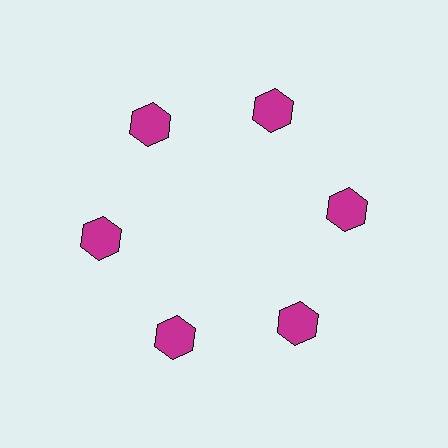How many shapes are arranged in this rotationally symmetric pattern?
There are 6 shapes, arranged in 6 groups of 1.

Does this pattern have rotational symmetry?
Yes, this pattern has 6-fold rotational symmetry. It looks the same after rotating 60 degrees around the center.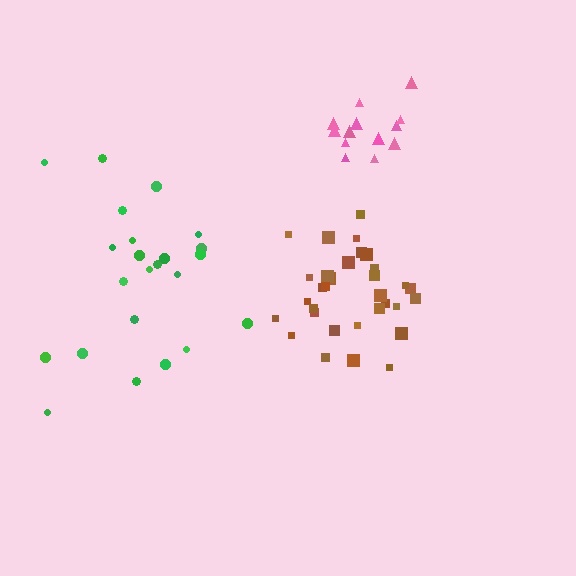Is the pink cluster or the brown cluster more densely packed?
Brown.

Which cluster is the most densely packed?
Brown.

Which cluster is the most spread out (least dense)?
Green.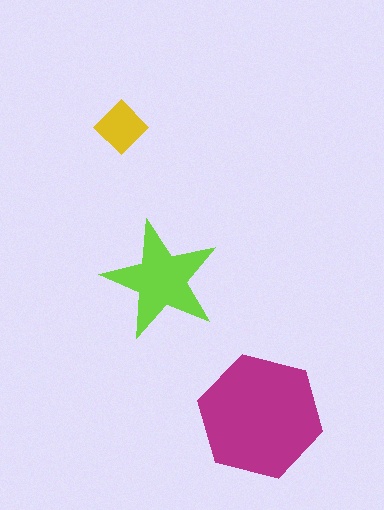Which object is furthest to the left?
The yellow diamond is leftmost.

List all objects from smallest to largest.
The yellow diamond, the lime star, the magenta hexagon.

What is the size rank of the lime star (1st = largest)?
2nd.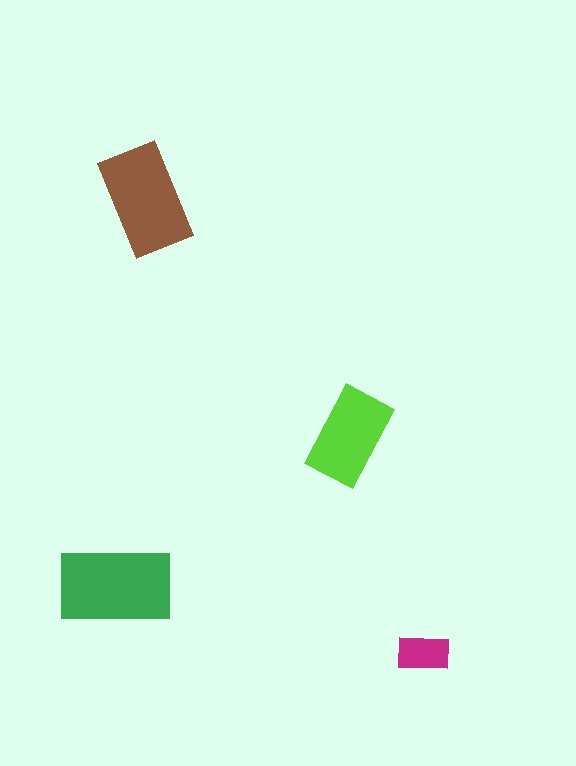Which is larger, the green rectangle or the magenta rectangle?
The green one.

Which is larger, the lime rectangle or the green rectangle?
The green one.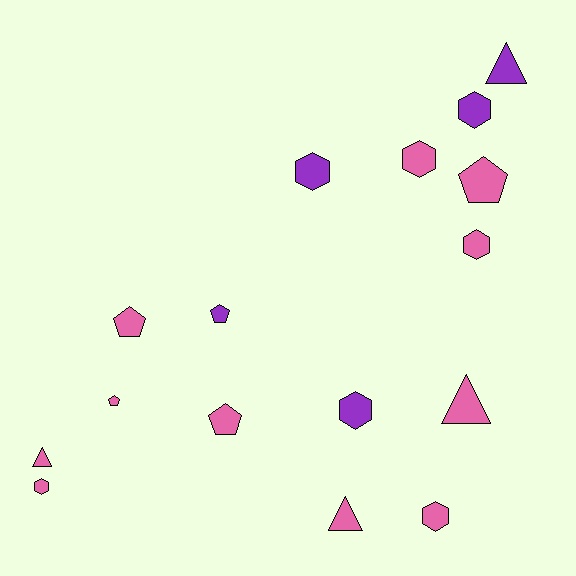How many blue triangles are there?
There are no blue triangles.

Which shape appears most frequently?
Hexagon, with 7 objects.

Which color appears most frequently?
Pink, with 11 objects.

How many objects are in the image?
There are 16 objects.